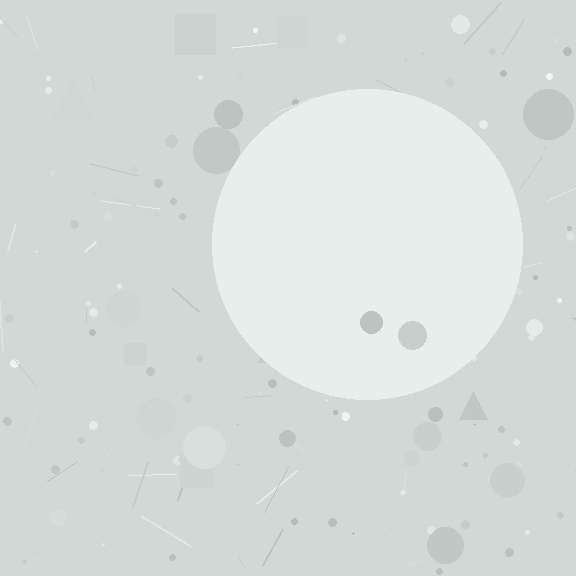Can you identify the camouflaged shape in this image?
The camouflaged shape is a circle.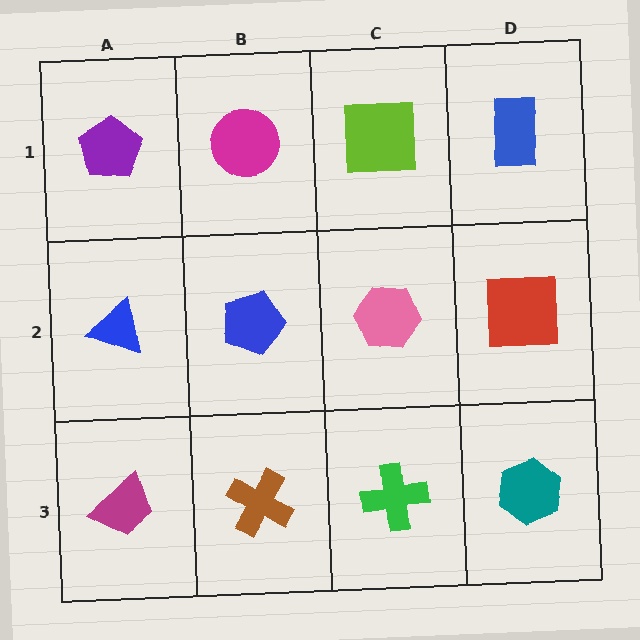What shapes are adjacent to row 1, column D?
A red square (row 2, column D), a lime square (row 1, column C).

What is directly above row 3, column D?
A red square.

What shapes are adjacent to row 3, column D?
A red square (row 2, column D), a green cross (row 3, column C).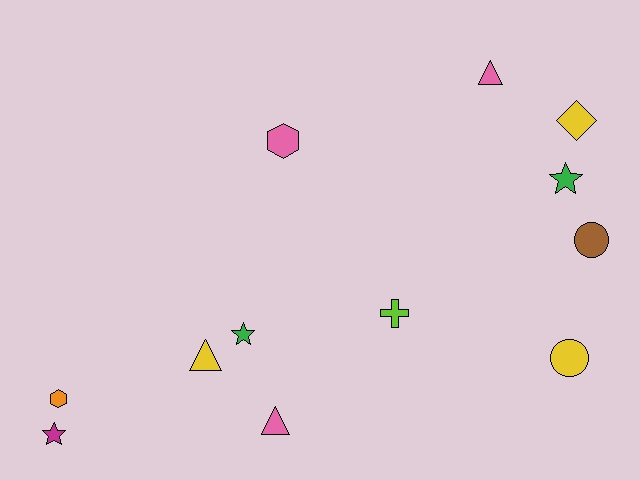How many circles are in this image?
There are 2 circles.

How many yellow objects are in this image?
There are 3 yellow objects.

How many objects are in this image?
There are 12 objects.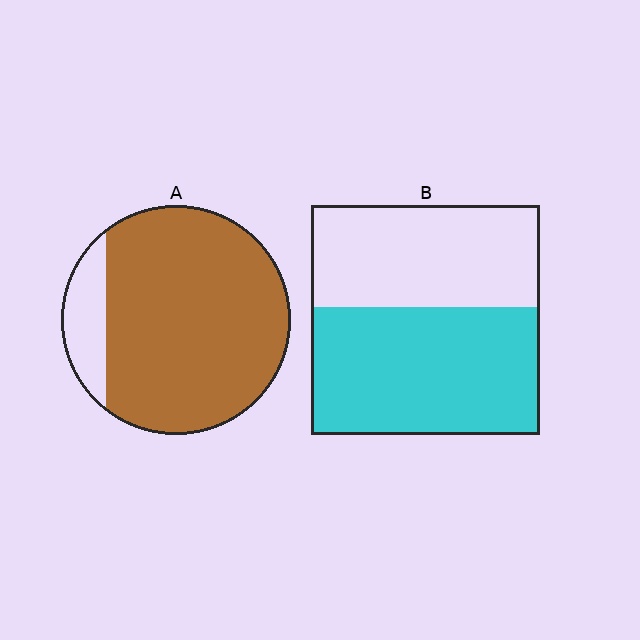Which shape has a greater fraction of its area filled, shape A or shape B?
Shape A.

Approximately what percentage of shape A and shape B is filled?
A is approximately 85% and B is approximately 55%.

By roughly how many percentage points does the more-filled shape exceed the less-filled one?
By roughly 30 percentage points (A over B).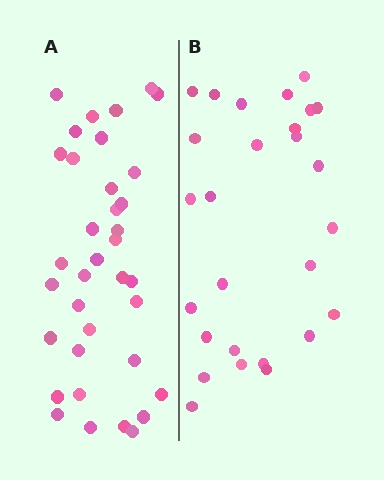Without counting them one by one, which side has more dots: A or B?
Region A (the left region) has more dots.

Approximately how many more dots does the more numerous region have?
Region A has roughly 8 or so more dots than region B.